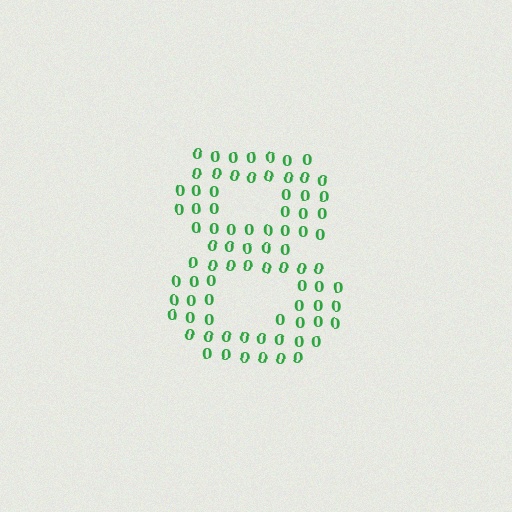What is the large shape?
The large shape is the digit 8.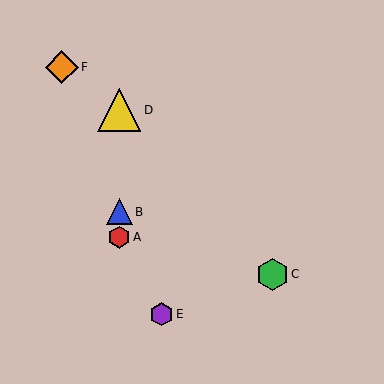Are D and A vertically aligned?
Yes, both are at x≈119.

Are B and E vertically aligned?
No, B is at x≈119 and E is at x≈162.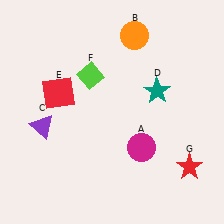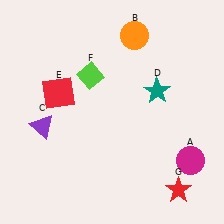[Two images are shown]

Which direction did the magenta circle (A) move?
The magenta circle (A) moved right.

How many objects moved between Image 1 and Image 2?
2 objects moved between the two images.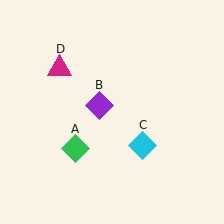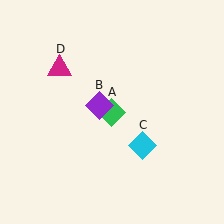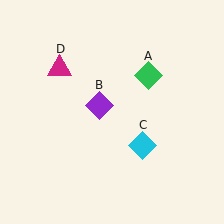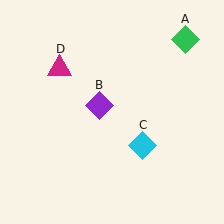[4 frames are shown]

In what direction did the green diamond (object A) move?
The green diamond (object A) moved up and to the right.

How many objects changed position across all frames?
1 object changed position: green diamond (object A).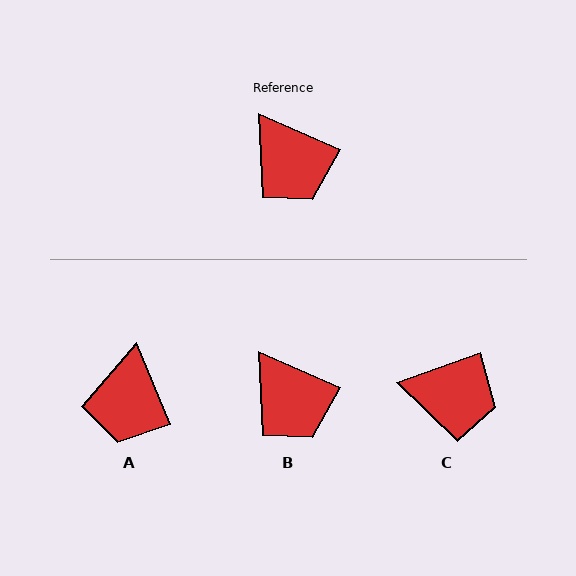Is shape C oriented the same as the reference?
No, it is off by about 44 degrees.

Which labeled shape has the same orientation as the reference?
B.